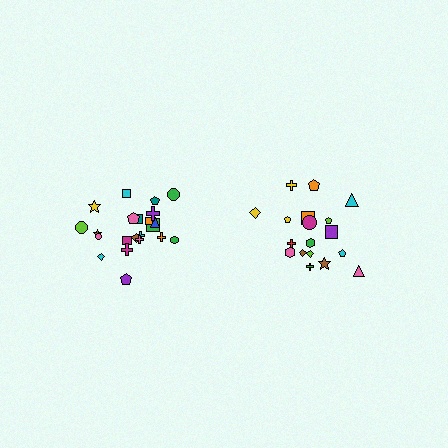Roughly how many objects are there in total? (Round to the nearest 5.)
Roughly 40 objects in total.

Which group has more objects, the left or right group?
The left group.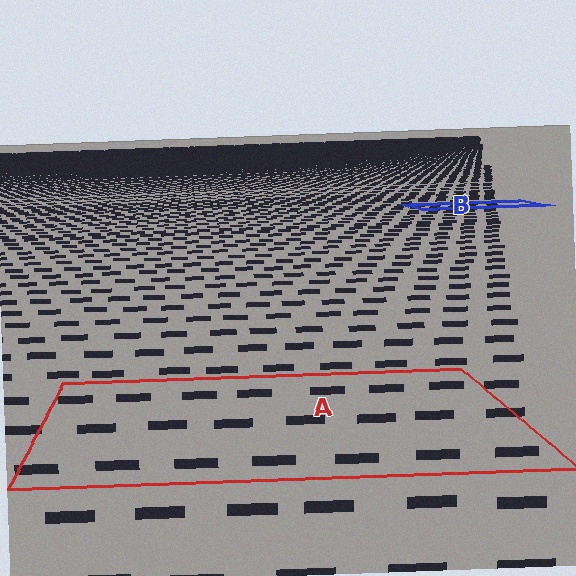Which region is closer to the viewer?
Region A is closer. The texture elements there are larger and more spread out.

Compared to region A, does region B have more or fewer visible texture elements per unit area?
Region B has more texture elements per unit area — they are packed more densely because it is farther away.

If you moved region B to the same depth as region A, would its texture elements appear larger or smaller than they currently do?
They would appear larger. At a closer depth, the same texture elements are projected at a bigger on-screen size.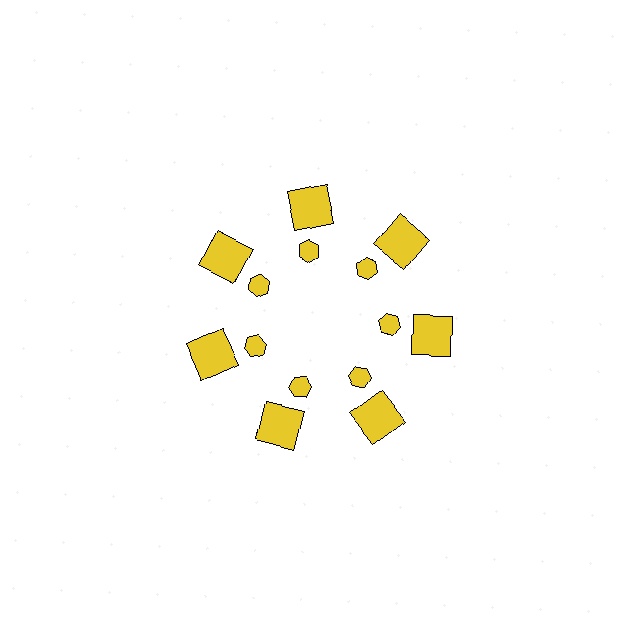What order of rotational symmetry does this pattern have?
This pattern has 7-fold rotational symmetry.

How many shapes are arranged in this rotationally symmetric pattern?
There are 14 shapes, arranged in 7 groups of 2.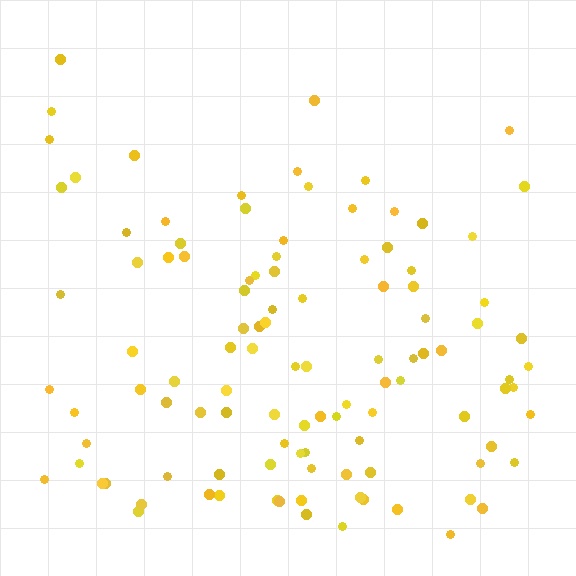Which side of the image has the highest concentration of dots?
The bottom.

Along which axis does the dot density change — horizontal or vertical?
Vertical.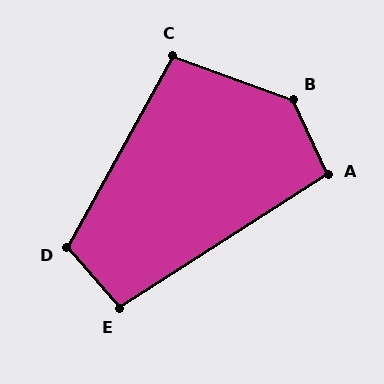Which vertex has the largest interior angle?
B, at approximately 134 degrees.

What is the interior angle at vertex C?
Approximately 99 degrees (obtuse).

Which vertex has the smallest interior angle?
A, at approximately 98 degrees.